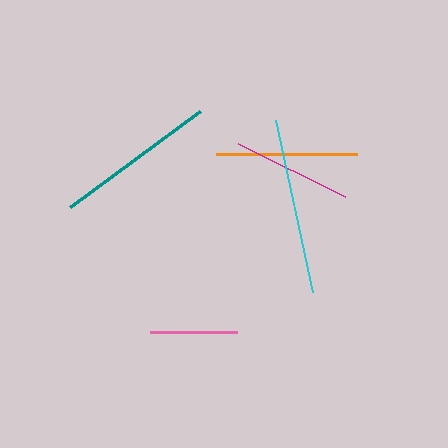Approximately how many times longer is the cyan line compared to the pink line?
The cyan line is approximately 2.0 times the length of the pink line.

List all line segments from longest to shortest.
From longest to shortest: cyan, teal, orange, magenta, pink.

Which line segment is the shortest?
The pink line is the shortest at approximately 86 pixels.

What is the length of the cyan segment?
The cyan segment is approximately 176 pixels long.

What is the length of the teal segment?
The teal segment is approximately 161 pixels long.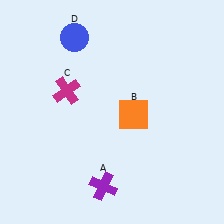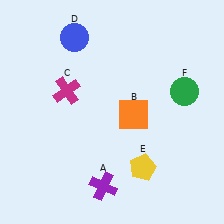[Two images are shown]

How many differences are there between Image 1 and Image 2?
There are 2 differences between the two images.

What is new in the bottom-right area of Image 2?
A yellow pentagon (E) was added in the bottom-right area of Image 2.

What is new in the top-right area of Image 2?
A green circle (F) was added in the top-right area of Image 2.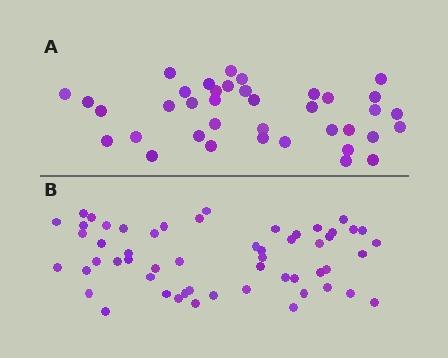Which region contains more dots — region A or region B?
Region B (the bottom region) has more dots.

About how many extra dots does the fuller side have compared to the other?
Region B has approximately 15 more dots than region A.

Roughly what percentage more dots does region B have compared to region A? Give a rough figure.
About 45% more.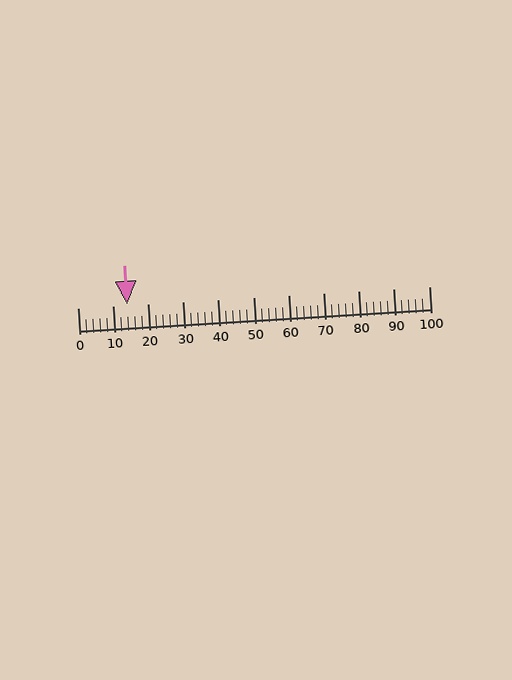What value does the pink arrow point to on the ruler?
The pink arrow points to approximately 14.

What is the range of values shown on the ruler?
The ruler shows values from 0 to 100.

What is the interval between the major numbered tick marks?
The major tick marks are spaced 10 units apart.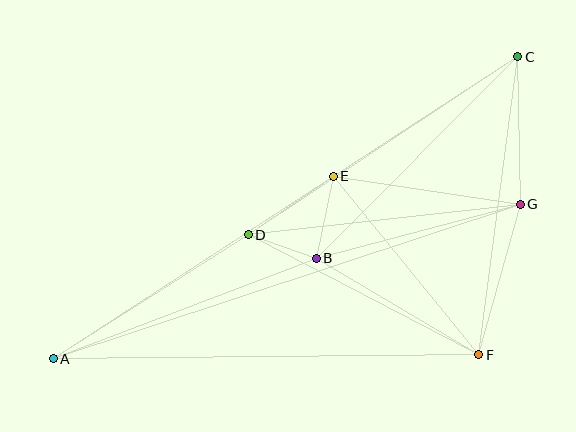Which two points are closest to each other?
Points B and D are closest to each other.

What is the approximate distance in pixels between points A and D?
The distance between A and D is approximately 231 pixels.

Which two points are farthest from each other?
Points A and C are farthest from each other.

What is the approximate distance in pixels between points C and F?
The distance between C and F is approximately 300 pixels.